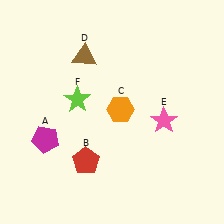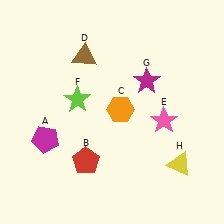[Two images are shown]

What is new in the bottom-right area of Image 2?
A yellow triangle (H) was added in the bottom-right area of Image 2.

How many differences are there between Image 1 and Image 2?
There are 2 differences between the two images.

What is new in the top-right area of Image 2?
A magenta star (G) was added in the top-right area of Image 2.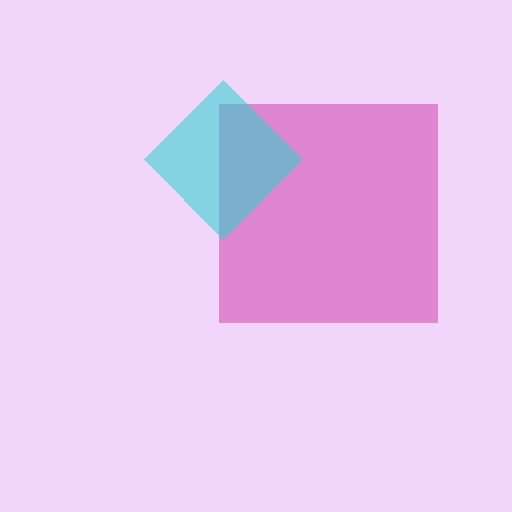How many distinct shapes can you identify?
There are 2 distinct shapes: a magenta square, a cyan diamond.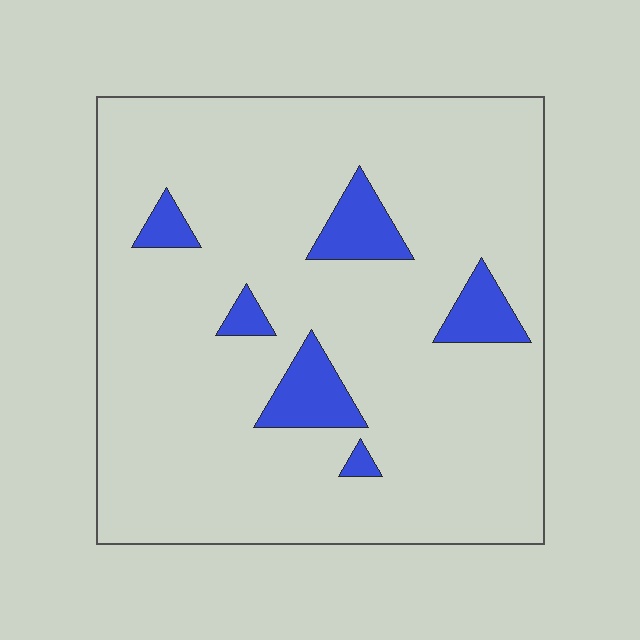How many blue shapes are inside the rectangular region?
6.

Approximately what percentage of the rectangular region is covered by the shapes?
Approximately 10%.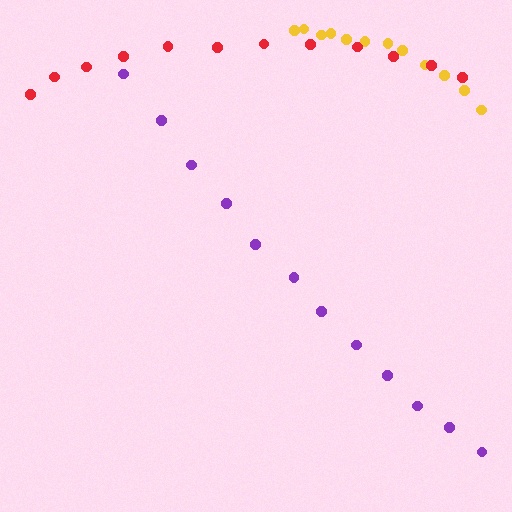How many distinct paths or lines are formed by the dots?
There are 3 distinct paths.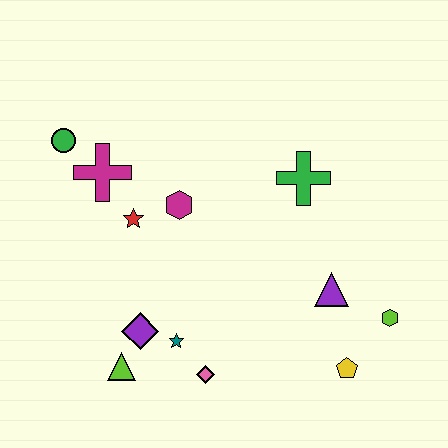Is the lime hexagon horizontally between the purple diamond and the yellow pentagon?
No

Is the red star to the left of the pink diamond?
Yes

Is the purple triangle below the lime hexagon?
No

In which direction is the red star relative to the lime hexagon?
The red star is to the left of the lime hexagon.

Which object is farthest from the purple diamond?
The lime hexagon is farthest from the purple diamond.